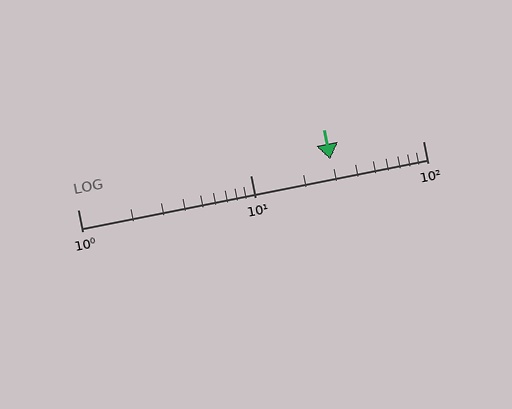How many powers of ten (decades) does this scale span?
The scale spans 2 decades, from 1 to 100.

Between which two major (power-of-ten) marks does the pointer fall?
The pointer is between 10 and 100.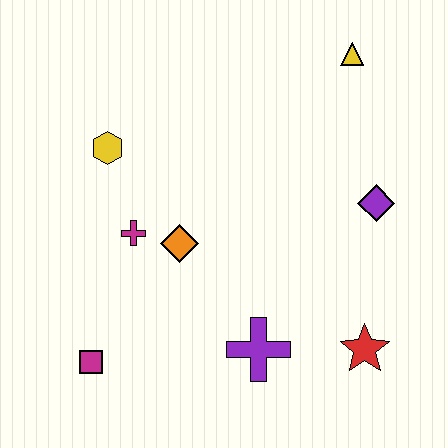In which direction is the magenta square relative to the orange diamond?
The magenta square is below the orange diamond.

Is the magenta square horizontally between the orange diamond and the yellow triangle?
No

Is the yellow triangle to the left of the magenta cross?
No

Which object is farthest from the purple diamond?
The magenta square is farthest from the purple diamond.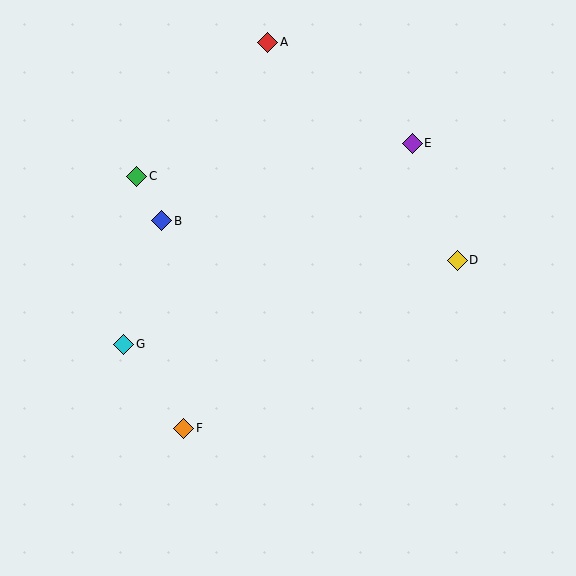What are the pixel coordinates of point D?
Point D is at (457, 260).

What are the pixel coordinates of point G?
Point G is at (124, 344).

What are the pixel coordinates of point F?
Point F is at (184, 428).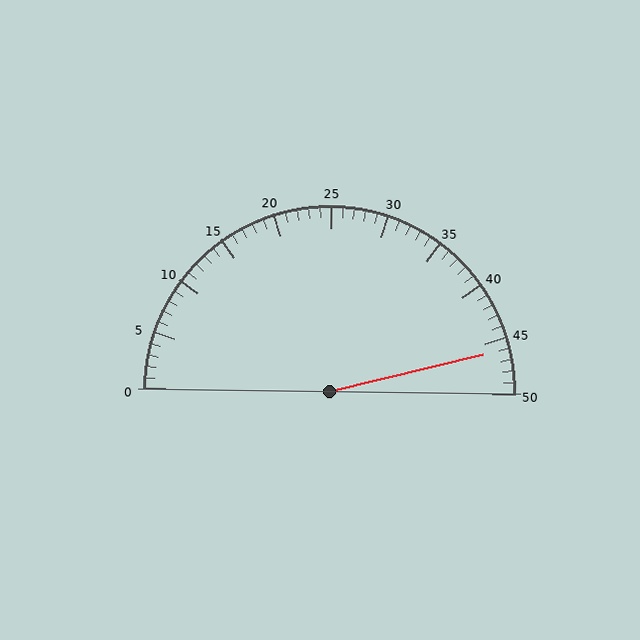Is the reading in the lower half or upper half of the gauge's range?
The reading is in the upper half of the range (0 to 50).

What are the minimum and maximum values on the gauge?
The gauge ranges from 0 to 50.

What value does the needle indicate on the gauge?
The needle indicates approximately 46.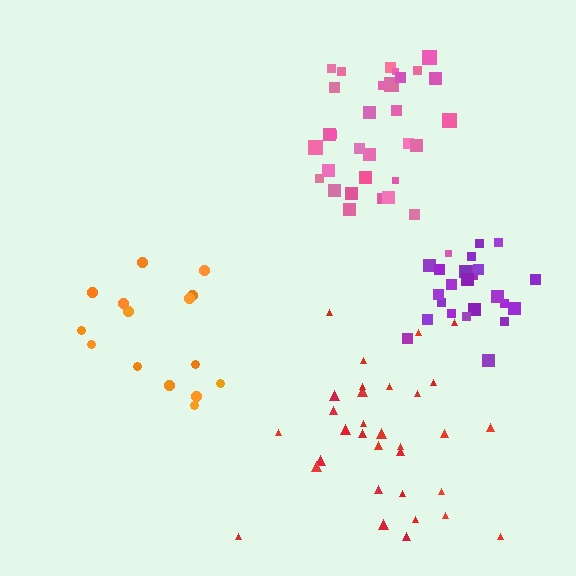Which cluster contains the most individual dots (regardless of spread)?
Red (32).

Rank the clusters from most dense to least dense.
purple, pink, red, orange.